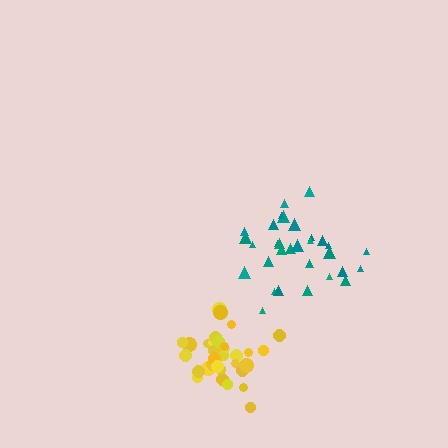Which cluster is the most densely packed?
Yellow.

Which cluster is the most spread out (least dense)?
Teal.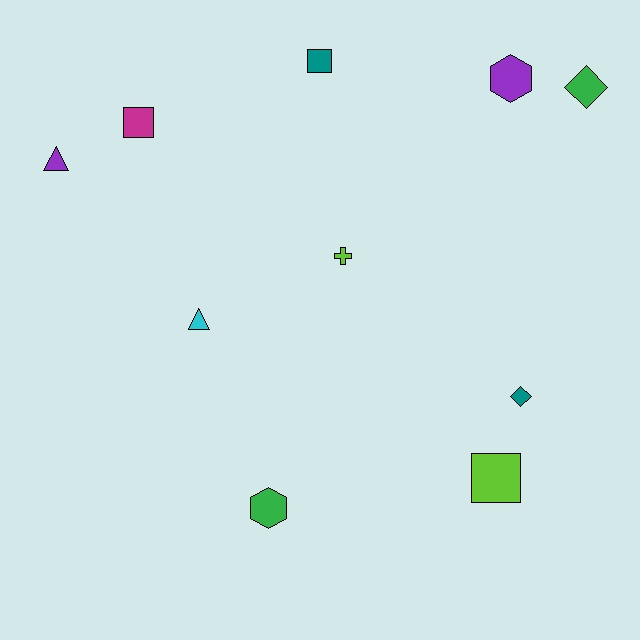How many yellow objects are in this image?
There are no yellow objects.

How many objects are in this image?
There are 10 objects.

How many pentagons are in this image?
There are no pentagons.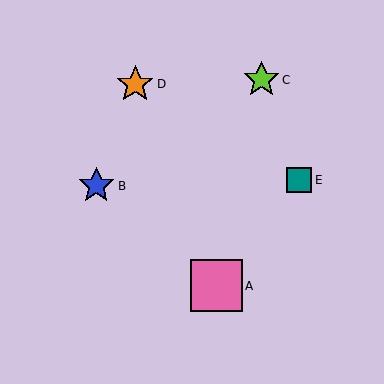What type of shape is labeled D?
Shape D is an orange star.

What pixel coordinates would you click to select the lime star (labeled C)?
Click at (261, 80) to select the lime star C.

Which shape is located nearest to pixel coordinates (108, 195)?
The blue star (labeled B) at (96, 186) is nearest to that location.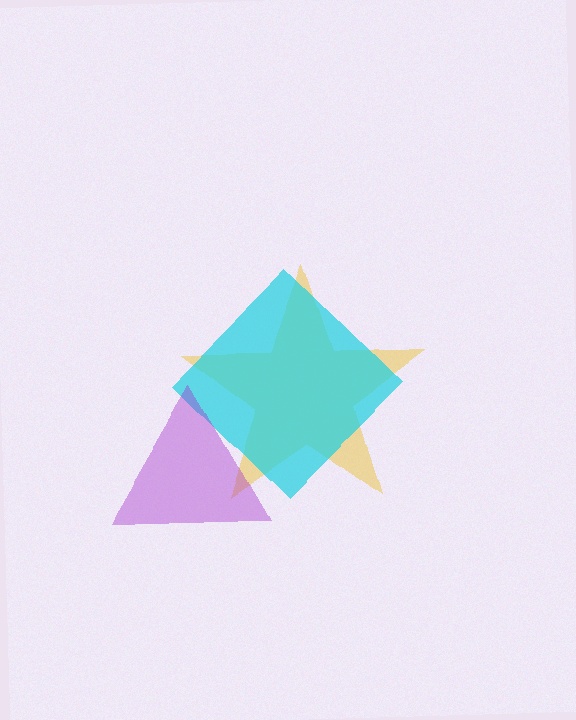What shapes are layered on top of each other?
The layered shapes are: a yellow star, a cyan diamond, a purple triangle.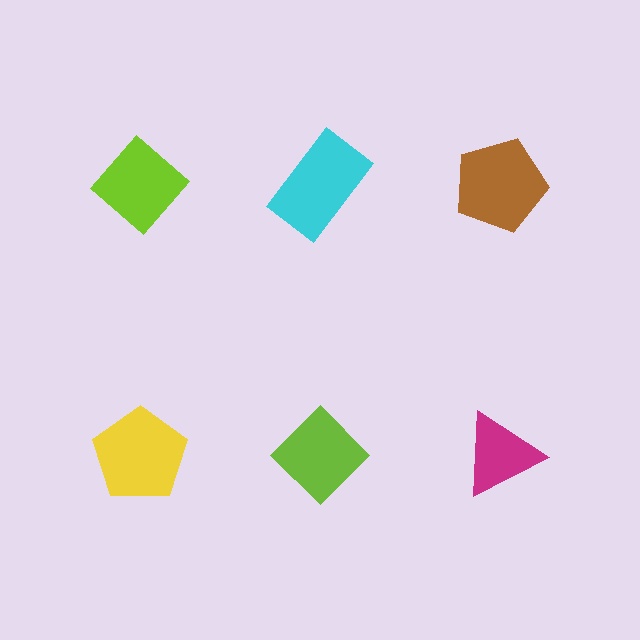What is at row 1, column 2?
A cyan rectangle.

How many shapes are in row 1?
3 shapes.